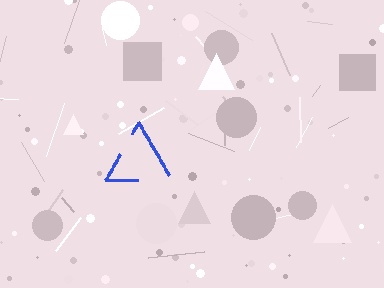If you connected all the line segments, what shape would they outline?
They would outline a triangle.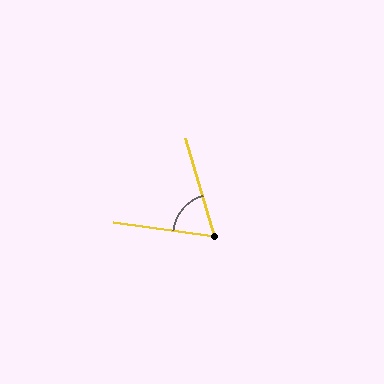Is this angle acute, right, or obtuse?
It is acute.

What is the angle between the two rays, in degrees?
Approximately 66 degrees.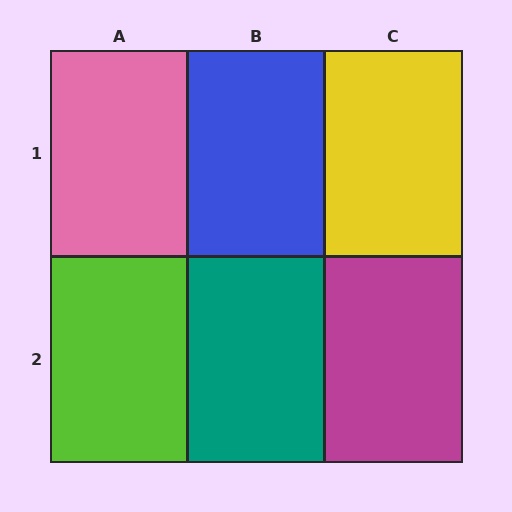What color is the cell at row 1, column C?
Yellow.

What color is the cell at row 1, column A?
Pink.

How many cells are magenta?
1 cell is magenta.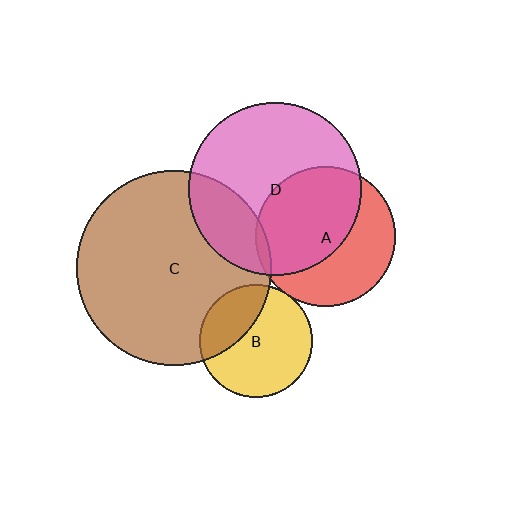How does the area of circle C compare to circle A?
Approximately 1.9 times.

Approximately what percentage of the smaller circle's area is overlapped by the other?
Approximately 30%.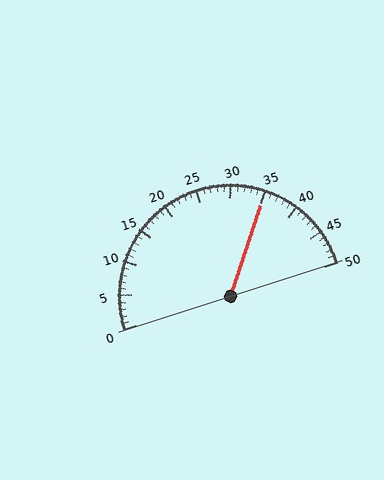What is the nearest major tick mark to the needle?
The nearest major tick mark is 35.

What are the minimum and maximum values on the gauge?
The gauge ranges from 0 to 50.